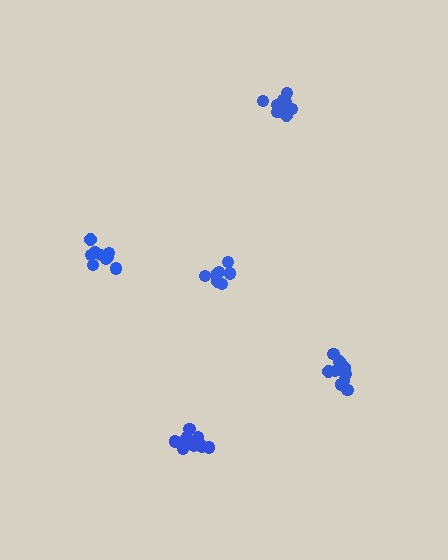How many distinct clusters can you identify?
There are 5 distinct clusters.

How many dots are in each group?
Group 1: 12 dots, Group 2: 11 dots, Group 3: 8 dots, Group 4: 10 dots, Group 5: 10 dots (51 total).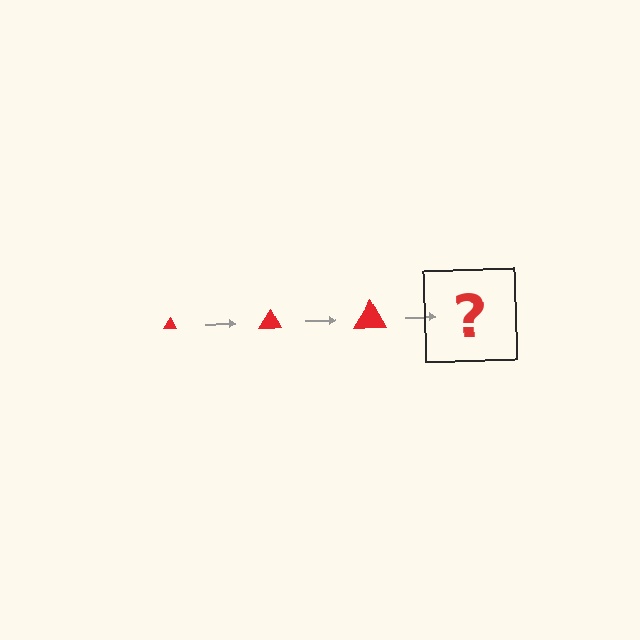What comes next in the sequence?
The next element should be a red triangle, larger than the previous one.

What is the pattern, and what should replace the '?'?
The pattern is that the triangle gets progressively larger each step. The '?' should be a red triangle, larger than the previous one.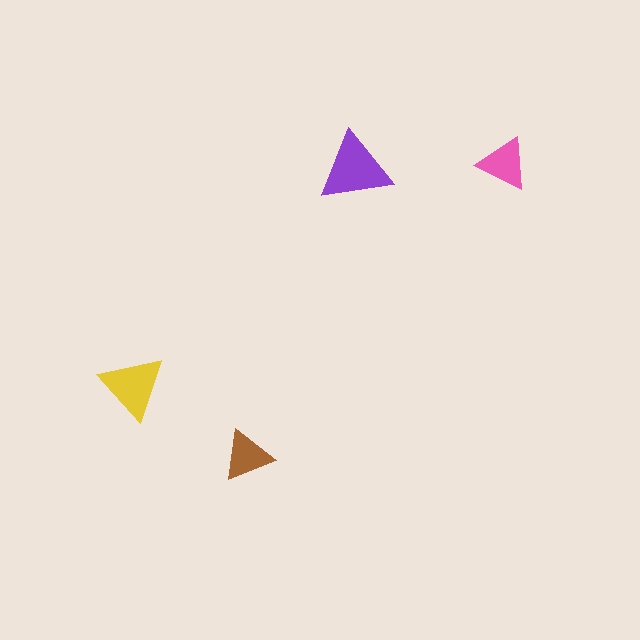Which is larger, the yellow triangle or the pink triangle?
The yellow one.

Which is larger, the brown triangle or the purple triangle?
The purple one.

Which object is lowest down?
The brown triangle is bottommost.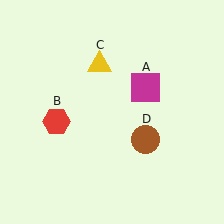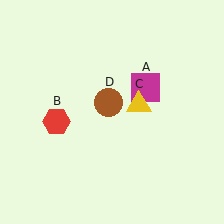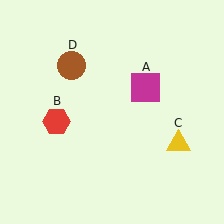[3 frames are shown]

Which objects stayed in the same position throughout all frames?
Magenta square (object A) and red hexagon (object B) remained stationary.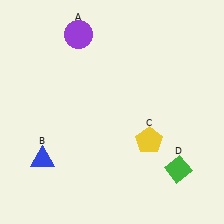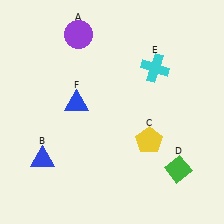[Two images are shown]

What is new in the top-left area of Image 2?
A blue triangle (F) was added in the top-left area of Image 2.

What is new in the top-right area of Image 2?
A cyan cross (E) was added in the top-right area of Image 2.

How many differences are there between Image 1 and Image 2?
There are 2 differences between the two images.